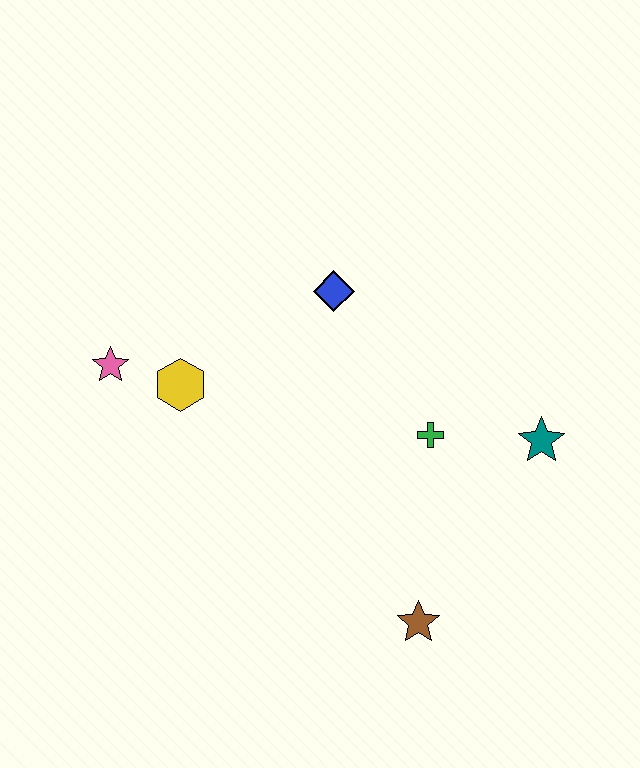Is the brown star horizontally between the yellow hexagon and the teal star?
Yes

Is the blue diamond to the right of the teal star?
No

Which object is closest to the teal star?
The green cross is closest to the teal star.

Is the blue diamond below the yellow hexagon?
No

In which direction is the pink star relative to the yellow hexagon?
The pink star is to the left of the yellow hexagon.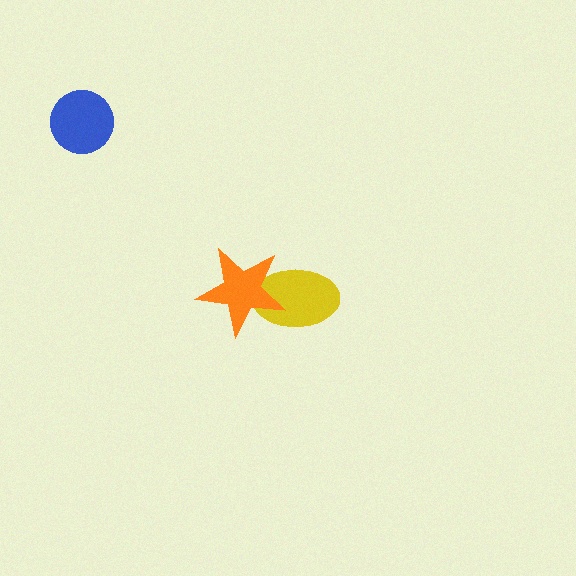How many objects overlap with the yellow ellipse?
1 object overlaps with the yellow ellipse.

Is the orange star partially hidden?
No, no other shape covers it.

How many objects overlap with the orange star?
1 object overlaps with the orange star.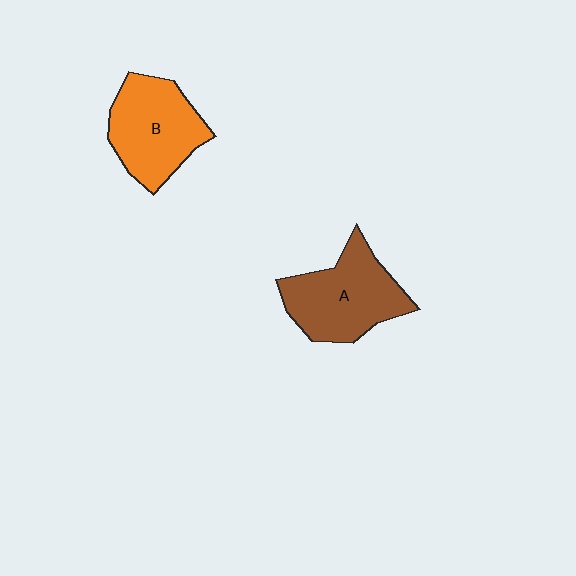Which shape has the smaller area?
Shape B (orange).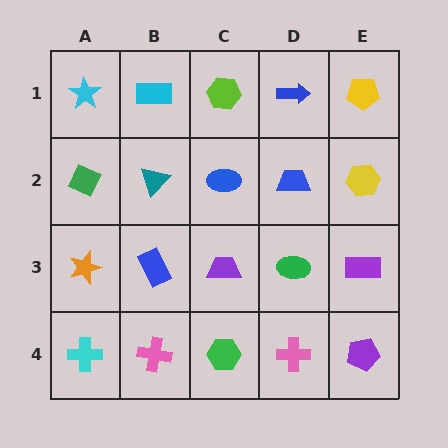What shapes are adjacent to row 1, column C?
A blue ellipse (row 2, column C), a cyan rectangle (row 1, column B), a blue arrow (row 1, column D).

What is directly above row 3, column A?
A green diamond.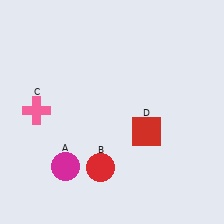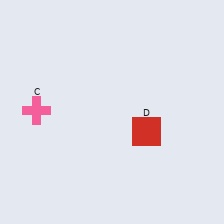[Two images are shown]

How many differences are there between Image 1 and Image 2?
There are 2 differences between the two images.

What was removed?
The red circle (B), the magenta circle (A) were removed in Image 2.